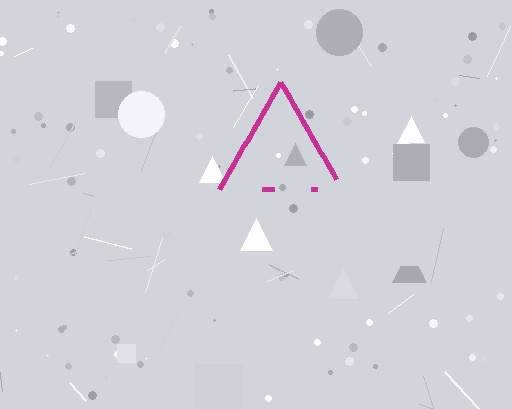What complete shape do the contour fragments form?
The contour fragments form a triangle.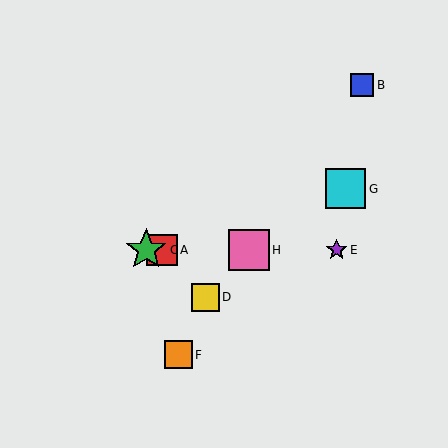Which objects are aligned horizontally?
Objects A, C, E, H are aligned horizontally.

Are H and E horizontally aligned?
Yes, both are at y≈250.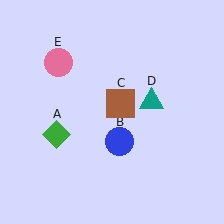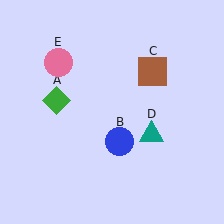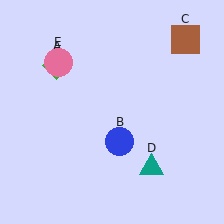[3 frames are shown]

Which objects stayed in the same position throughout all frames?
Blue circle (object B) and pink circle (object E) remained stationary.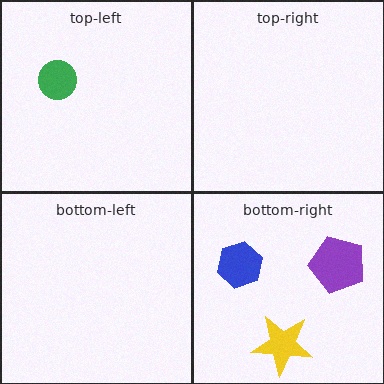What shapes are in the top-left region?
The green circle.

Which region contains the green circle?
The top-left region.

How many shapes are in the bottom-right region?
3.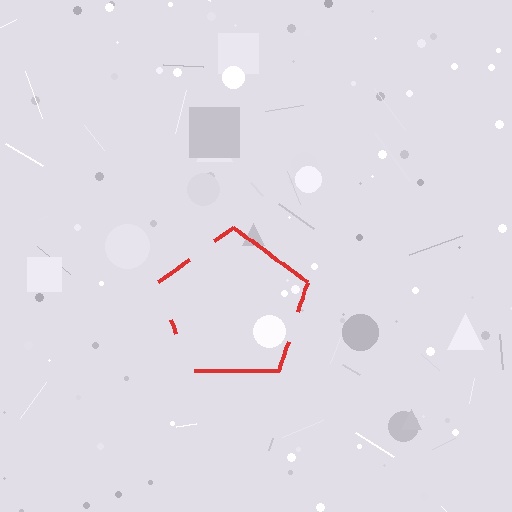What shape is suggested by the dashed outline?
The dashed outline suggests a pentagon.